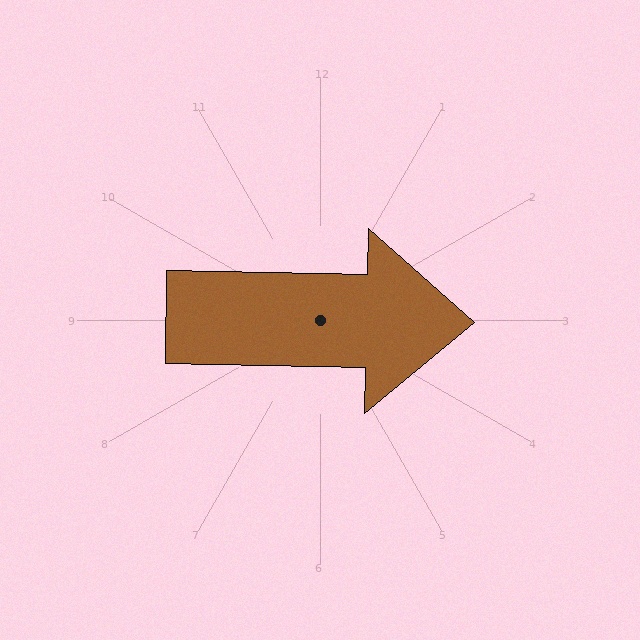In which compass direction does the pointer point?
East.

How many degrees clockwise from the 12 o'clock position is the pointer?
Approximately 91 degrees.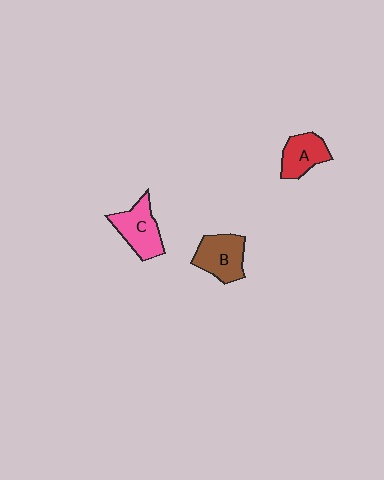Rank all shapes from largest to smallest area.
From largest to smallest: C (pink), B (brown), A (red).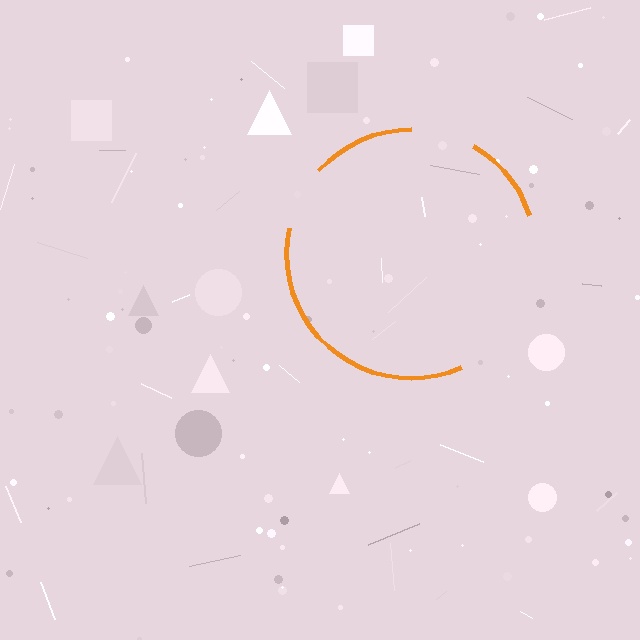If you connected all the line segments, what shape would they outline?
They would outline a circle.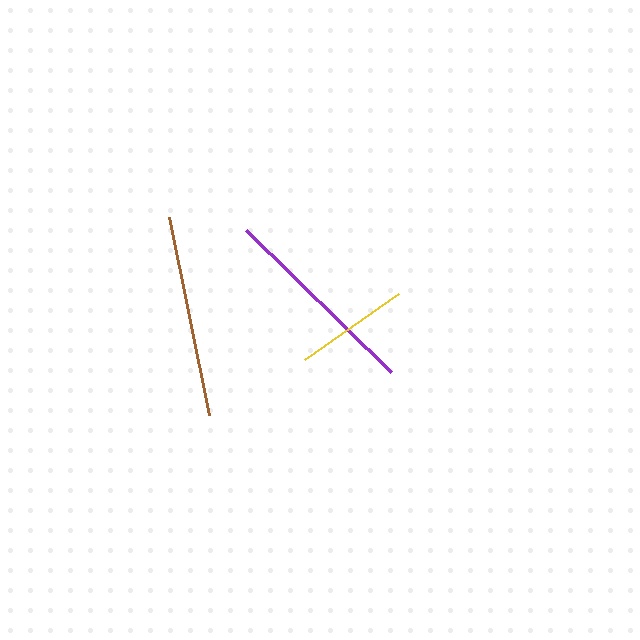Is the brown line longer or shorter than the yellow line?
The brown line is longer than the yellow line.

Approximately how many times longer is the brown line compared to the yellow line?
The brown line is approximately 1.8 times the length of the yellow line.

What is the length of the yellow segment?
The yellow segment is approximately 114 pixels long.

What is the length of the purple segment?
The purple segment is approximately 204 pixels long.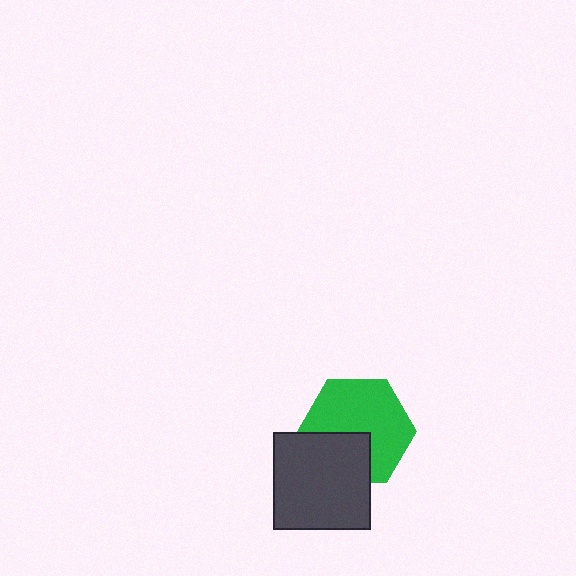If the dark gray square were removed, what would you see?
You would see the complete green hexagon.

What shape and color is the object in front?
The object in front is a dark gray square.